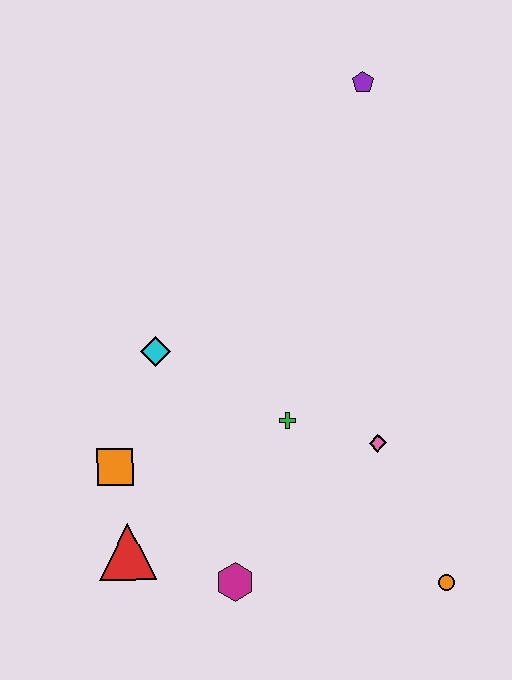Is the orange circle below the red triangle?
Yes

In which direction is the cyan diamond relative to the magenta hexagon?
The cyan diamond is above the magenta hexagon.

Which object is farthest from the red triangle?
The purple pentagon is farthest from the red triangle.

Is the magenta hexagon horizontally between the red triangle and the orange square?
No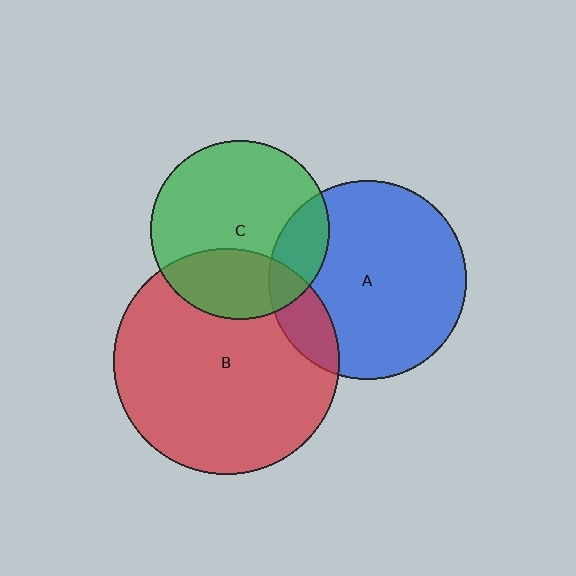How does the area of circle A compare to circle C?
Approximately 1.2 times.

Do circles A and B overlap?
Yes.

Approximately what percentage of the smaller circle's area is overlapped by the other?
Approximately 15%.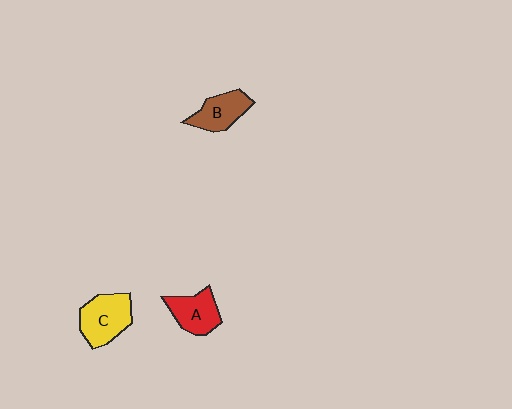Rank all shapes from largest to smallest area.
From largest to smallest: C (yellow), A (red), B (brown).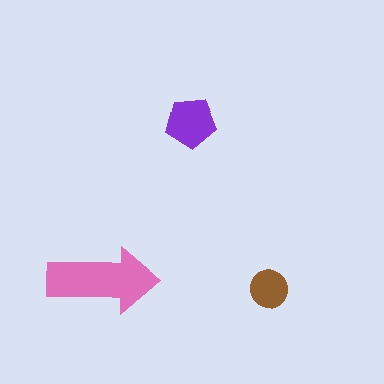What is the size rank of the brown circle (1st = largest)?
3rd.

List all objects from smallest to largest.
The brown circle, the purple pentagon, the pink arrow.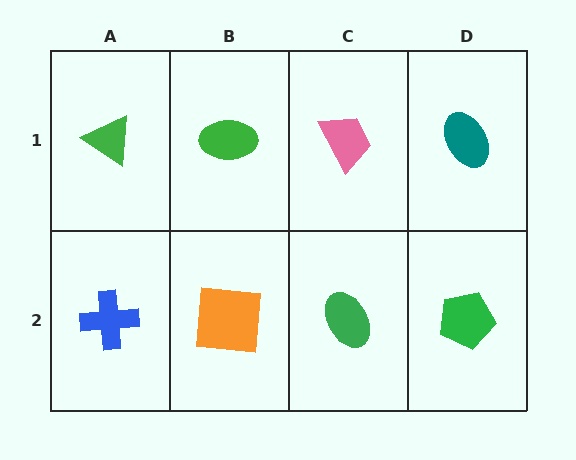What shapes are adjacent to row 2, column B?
A green ellipse (row 1, column B), a blue cross (row 2, column A), a green ellipse (row 2, column C).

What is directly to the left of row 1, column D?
A pink trapezoid.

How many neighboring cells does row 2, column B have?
3.